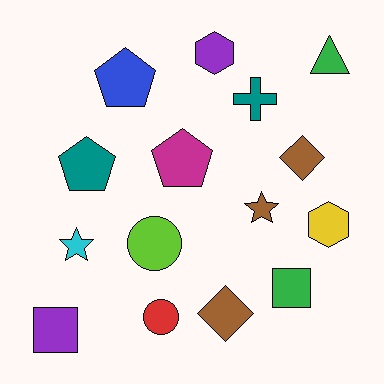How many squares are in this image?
There are 2 squares.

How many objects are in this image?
There are 15 objects.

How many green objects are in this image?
There are 2 green objects.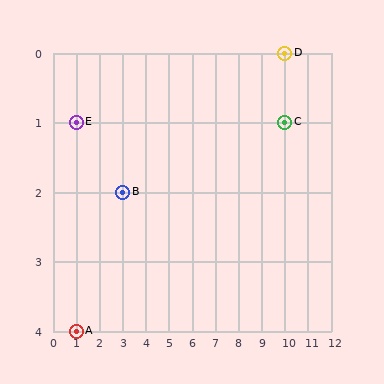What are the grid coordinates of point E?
Point E is at grid coordinates (1, 1).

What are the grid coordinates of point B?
Point B is at grid coordinates (3, 2).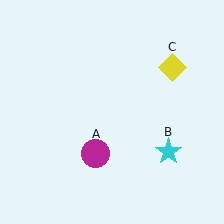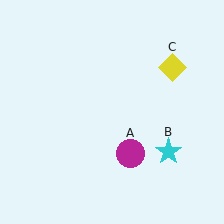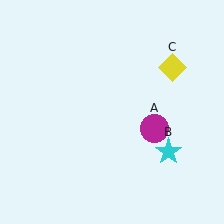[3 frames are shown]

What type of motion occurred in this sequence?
The magenta circle (object A) rotated counterclockwise around the center of the scene.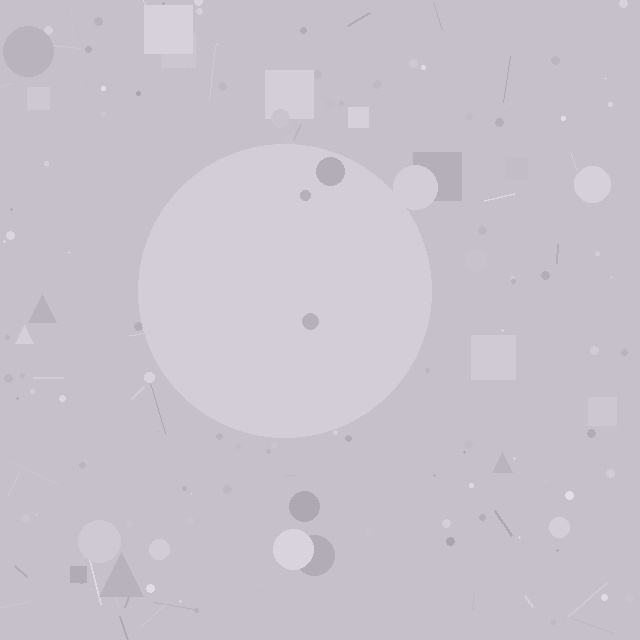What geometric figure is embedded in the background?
A circle is embedded in the background.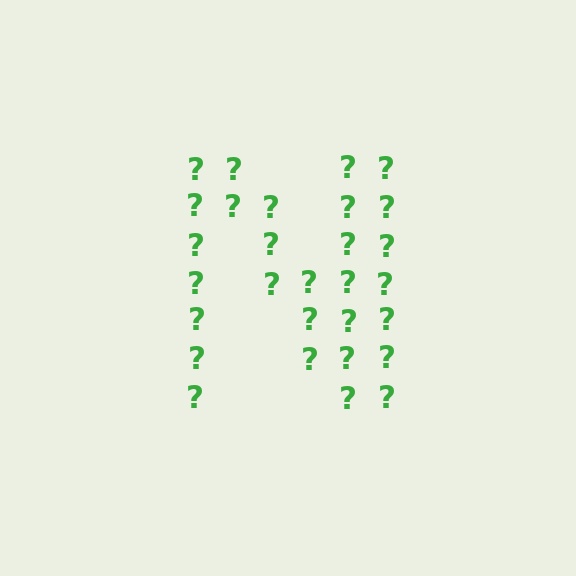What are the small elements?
The small elements are question marks.